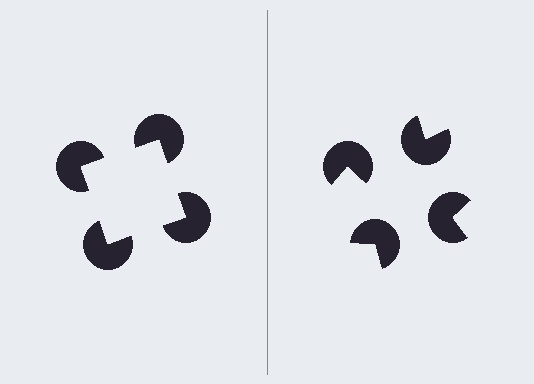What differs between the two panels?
The pac-man discs are positioned identically on both sides; only the wedge orientations differ. On the left they align to a square; on the right they are misaligned.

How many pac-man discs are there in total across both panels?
8 — 4 on each side.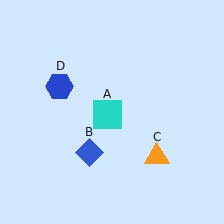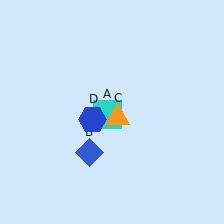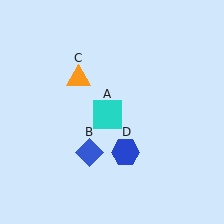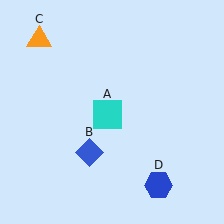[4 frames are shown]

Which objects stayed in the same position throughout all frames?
Cyan square (object A) and blue diamond (object B) remained stationary.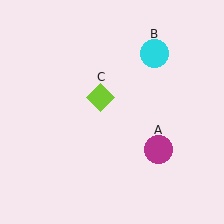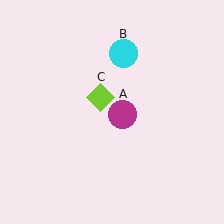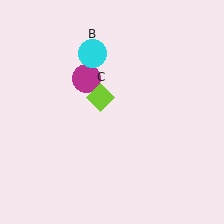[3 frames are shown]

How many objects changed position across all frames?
2 objects changed position: magenta circle (object A), cyan circle (object B).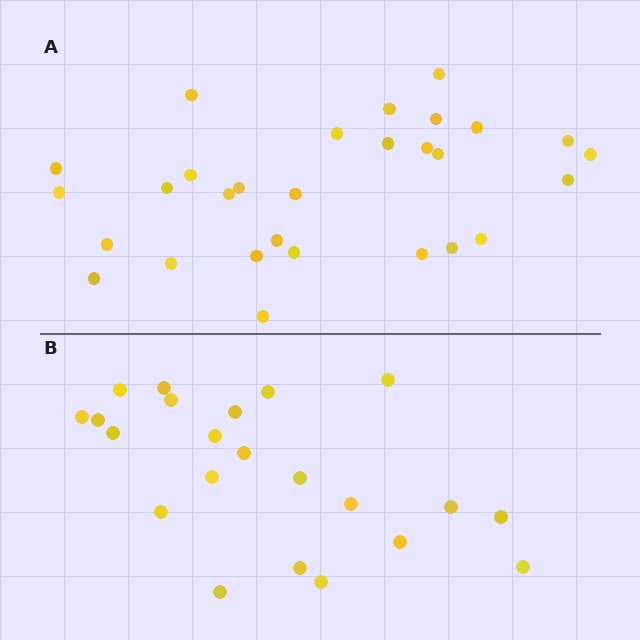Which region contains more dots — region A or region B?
Region A (the top region) has more dots.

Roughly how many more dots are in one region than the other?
Region A has roughly 8 or so more dots than region B.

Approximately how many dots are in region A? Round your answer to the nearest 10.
About 30 dots. (The exact count is 29, which rounds to 30.)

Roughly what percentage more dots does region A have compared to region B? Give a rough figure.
About 30% more.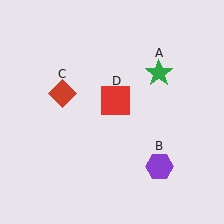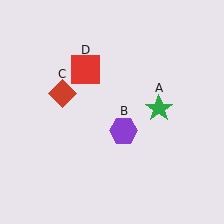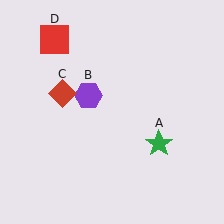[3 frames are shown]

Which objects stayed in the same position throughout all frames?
Red diamond (object C) remained stationary.